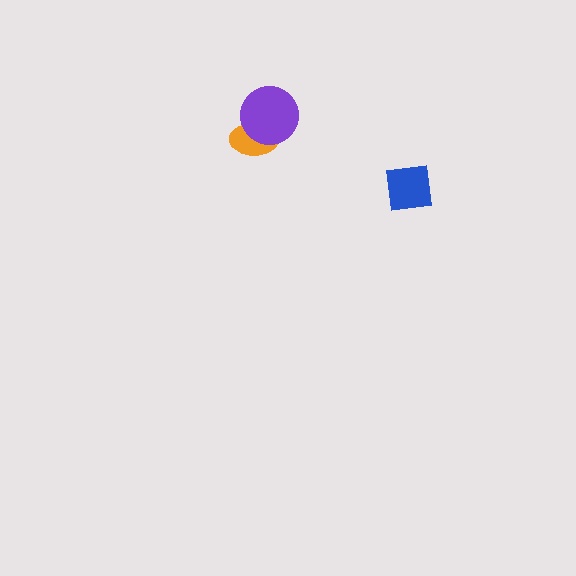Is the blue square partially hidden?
No, no other shape covers it.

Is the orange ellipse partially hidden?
Yes, it is partially covered by another shape.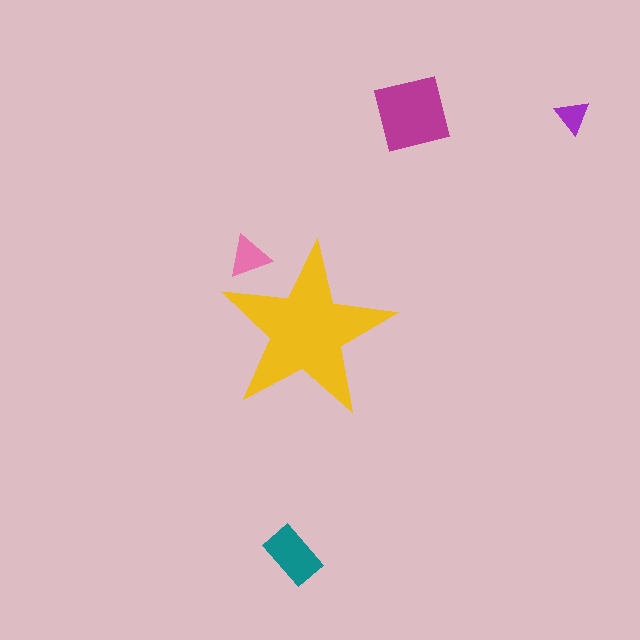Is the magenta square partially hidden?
No, the magenta square is fully visible.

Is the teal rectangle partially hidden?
No, the teal rectangle is fully visible.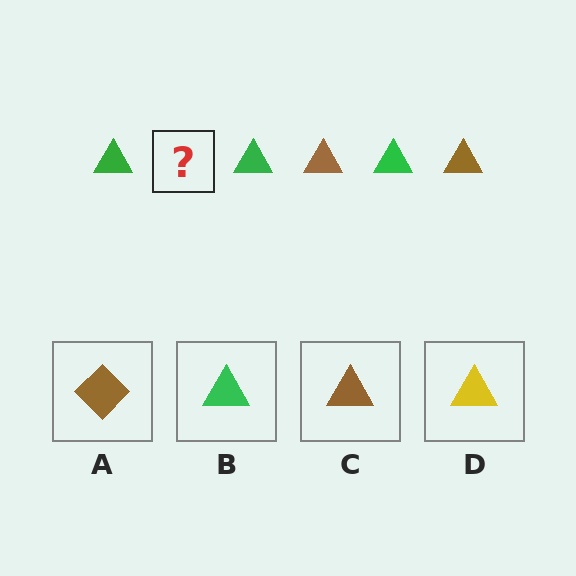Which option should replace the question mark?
Option C.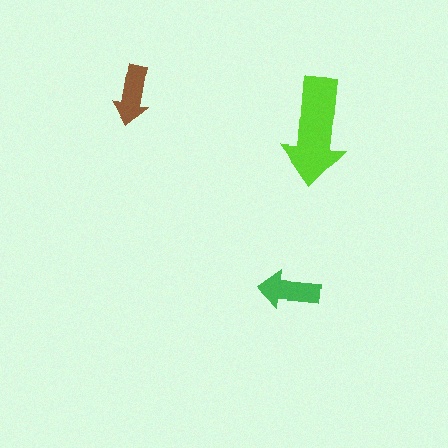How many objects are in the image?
There are 3 objects in the image.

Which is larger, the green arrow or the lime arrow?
The lime one.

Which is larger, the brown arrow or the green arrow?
The green one.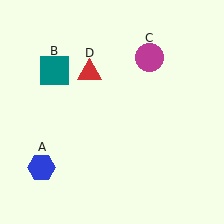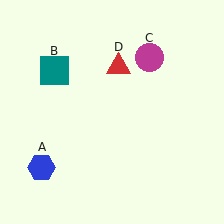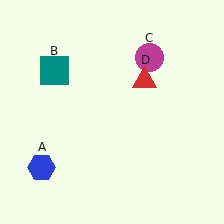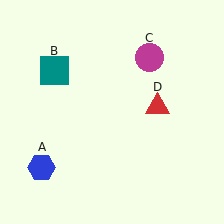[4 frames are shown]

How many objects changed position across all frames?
1 object changed position: red triangle (object D).